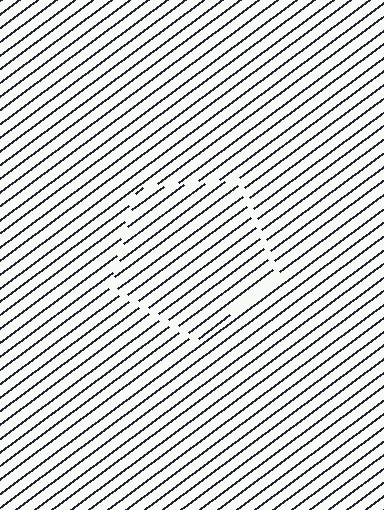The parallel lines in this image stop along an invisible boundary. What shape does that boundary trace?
An illusory pentagon. The interior of the shape contains the same grating, shifted by half a period — the contour is defined by the phase discontinuity where line-ends from the inner and outer gratings abut.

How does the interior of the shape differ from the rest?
The interior of the shape contains the same grating, shifted by half a period — the contour is defined by the phase discontinuity where line-ends from the inner and outer gratings abut.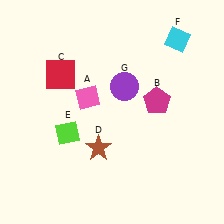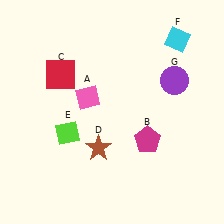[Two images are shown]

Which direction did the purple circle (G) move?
The purple circle (G) moved right.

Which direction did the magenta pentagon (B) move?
The magenta pentagon (B) moved down.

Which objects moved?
The objects that moved are: the magenta pentagon (B), the purple circle (G).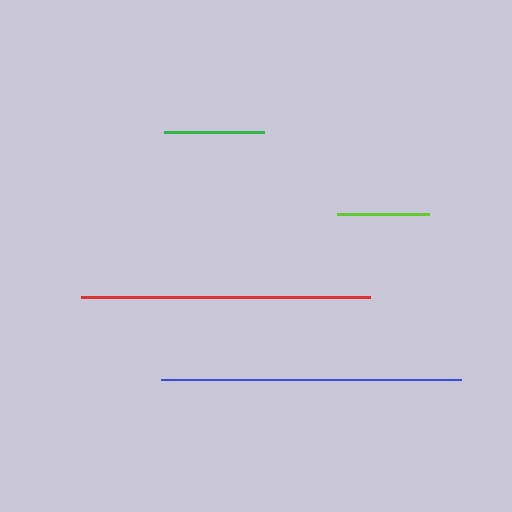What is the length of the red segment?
The red segment is approximately 289 pixels long.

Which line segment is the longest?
The blue line is the longest at approximately 300 pixels.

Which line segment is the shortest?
The lime line is the shortest at approximately 92 pixels.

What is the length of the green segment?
The green segment is approximately 100 pixels long.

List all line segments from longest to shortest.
From longest to shortest: blue, red, green, lime.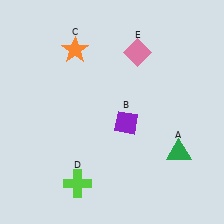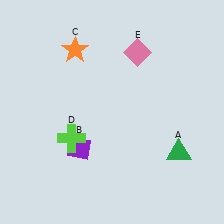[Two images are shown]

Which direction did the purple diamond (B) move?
The purple diamond (B) moved left.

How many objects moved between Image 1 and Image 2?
2 objects moved between the two images.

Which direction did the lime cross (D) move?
The lime cross (D) moved up.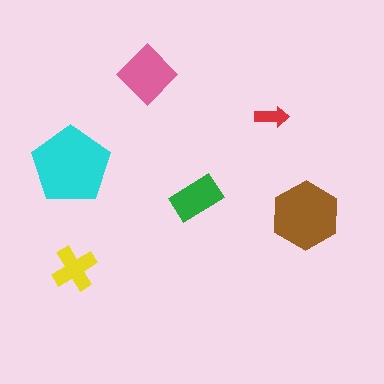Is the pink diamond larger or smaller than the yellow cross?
Larger.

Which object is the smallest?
The red arrow.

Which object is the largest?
The cyan pentagon.